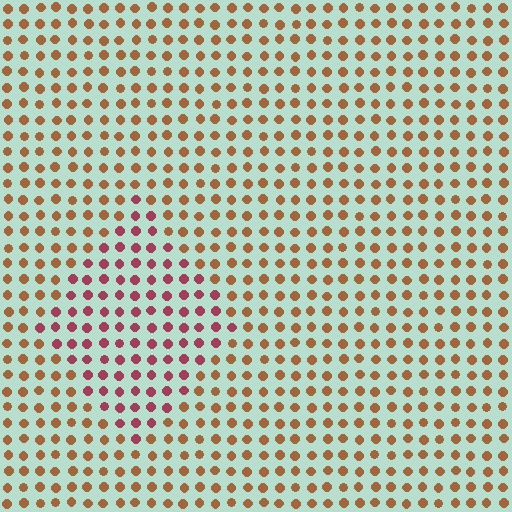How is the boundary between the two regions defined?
The boundary is defined purely by a slight shift in hue (about 43 degrees). Spacing, size, and orientation are identical on both sides.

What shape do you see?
I see a diamond.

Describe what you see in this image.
The image is filled with small brown elements in a uniform arrangement. A diamond-shaped region is visible where the elements are tinted to a slightly different hue, forming a subtle color boundary.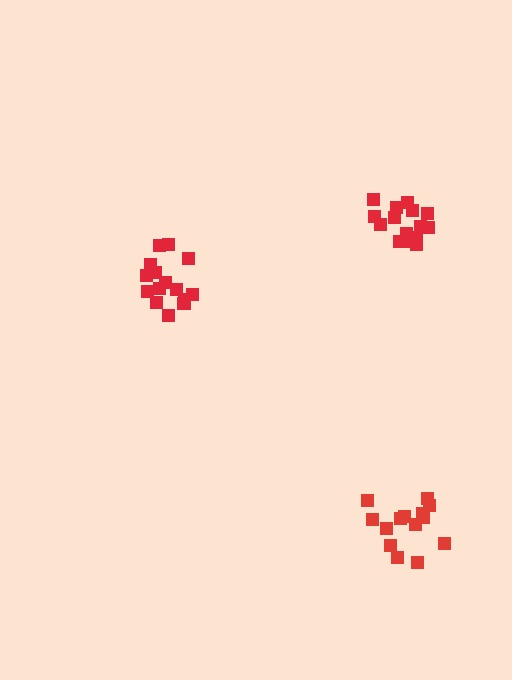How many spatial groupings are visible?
There are 3 spatial groupings.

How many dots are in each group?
Group 1: 16 dots, Group 2: 16 dots, Group 3: 15 dots (47 total).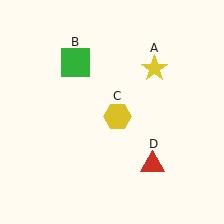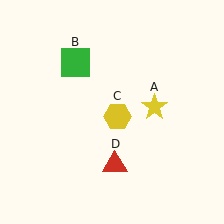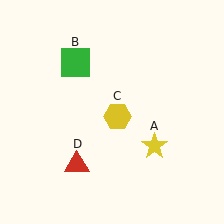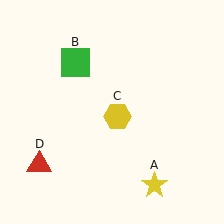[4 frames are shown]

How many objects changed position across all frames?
2 objects changed position: yellow star (object A), red triangle (object D).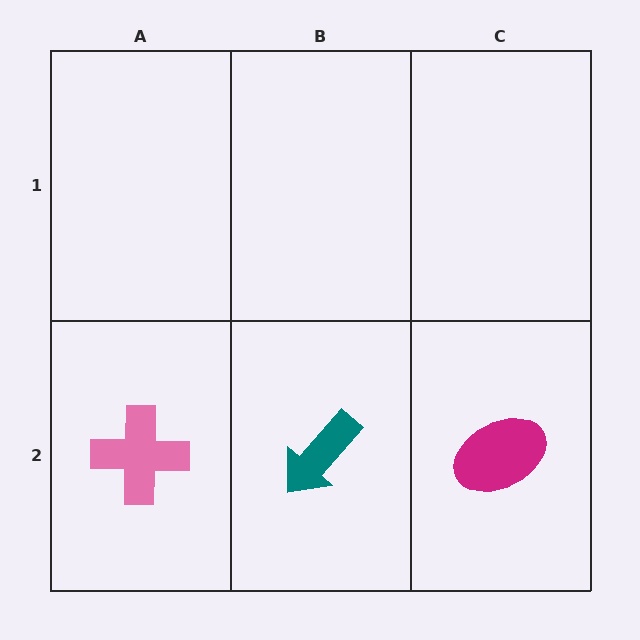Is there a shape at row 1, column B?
No, that cell is empty.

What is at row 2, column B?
A teal arrow.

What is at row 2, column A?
A pink cross.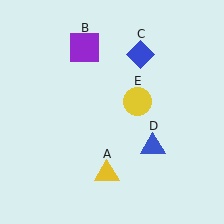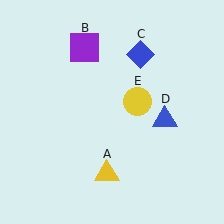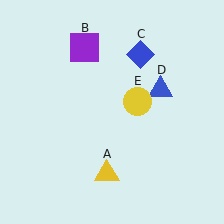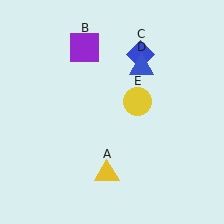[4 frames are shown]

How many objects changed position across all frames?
1 object changed position: blue triangle (object D).